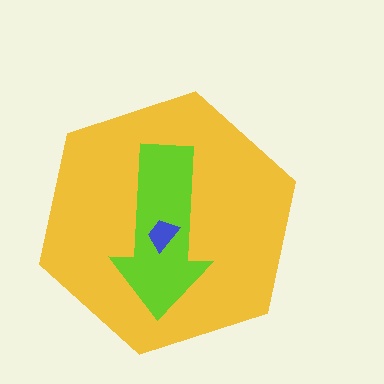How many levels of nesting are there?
3.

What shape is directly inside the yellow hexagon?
The lime arrow.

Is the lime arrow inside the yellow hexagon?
Yes.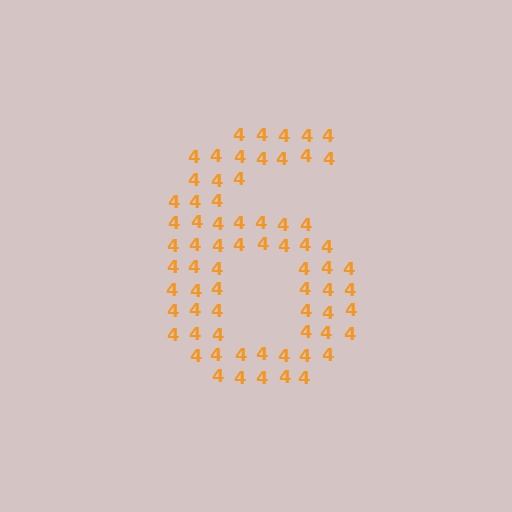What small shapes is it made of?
It is made of small digit 4's.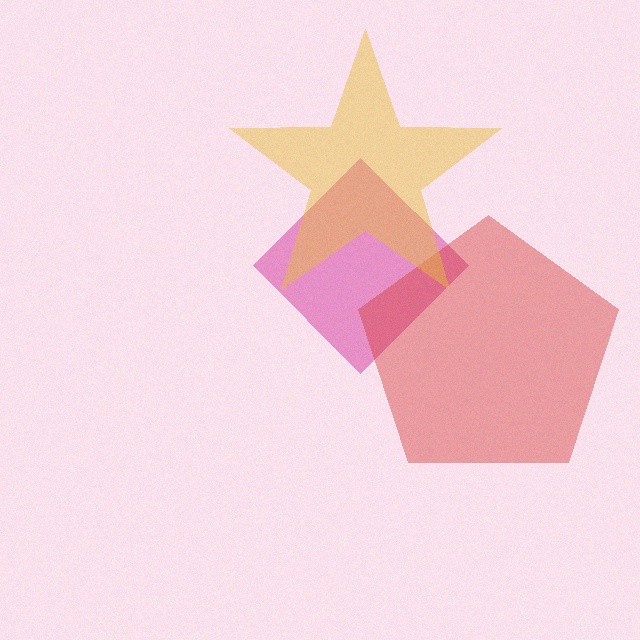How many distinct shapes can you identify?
There are 3 distinct shapes: a magenta diamond, a red pentagon, a yellow star.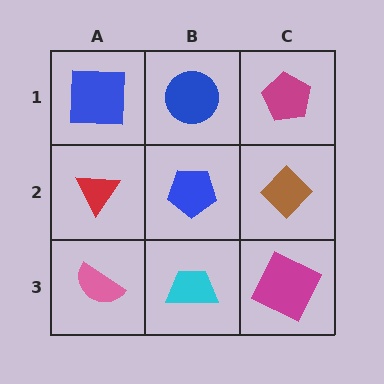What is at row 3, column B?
A cyan trapezoid.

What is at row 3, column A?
A pink semicircle.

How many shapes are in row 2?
3 shapes.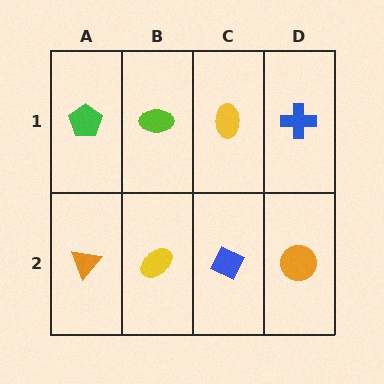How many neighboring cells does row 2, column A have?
2.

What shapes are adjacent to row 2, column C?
A yellow ellipse (row 1, column C), a yellow ellipse (row 2, column B), an orange circle (row 2, column D).